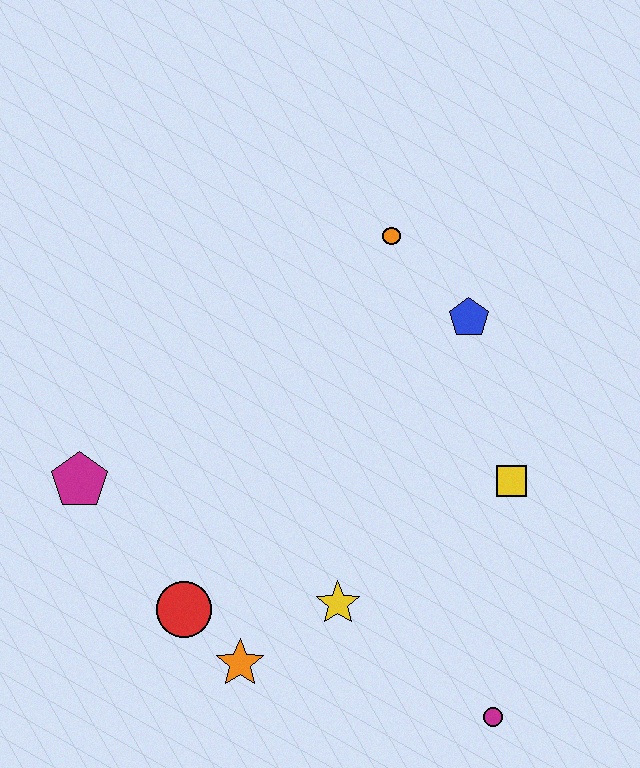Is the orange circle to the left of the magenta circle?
Yes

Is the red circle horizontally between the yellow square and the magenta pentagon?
Yes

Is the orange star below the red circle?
Yes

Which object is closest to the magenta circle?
The yellow star is closest to the magenta circle.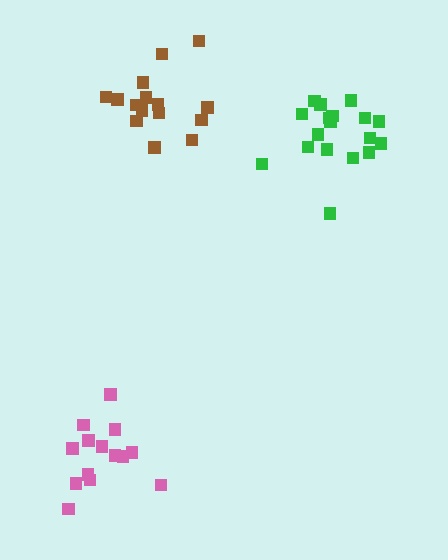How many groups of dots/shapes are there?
There are 3 groups.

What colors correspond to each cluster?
The clusters are colored: green, pink, brown.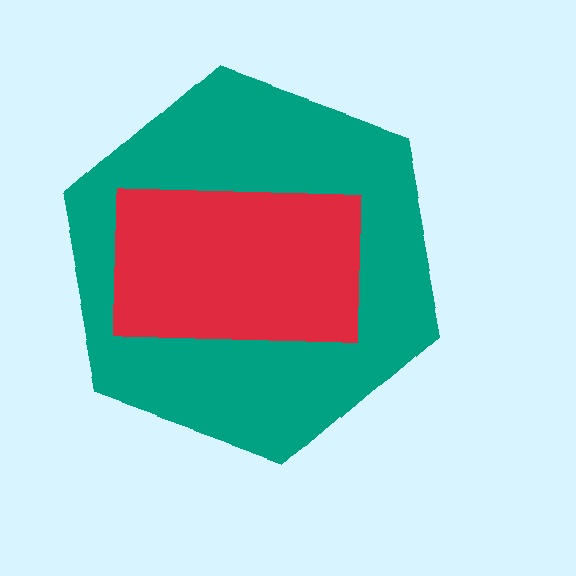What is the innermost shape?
The red rectangle.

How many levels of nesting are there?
2.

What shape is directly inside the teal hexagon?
The red rectangle.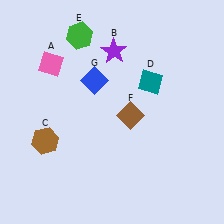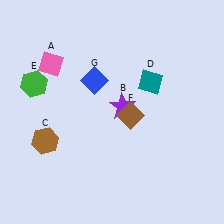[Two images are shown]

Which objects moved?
The objects that moved are: the purple star (B), the green hexagon (E).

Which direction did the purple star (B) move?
The purple star (B) moved down.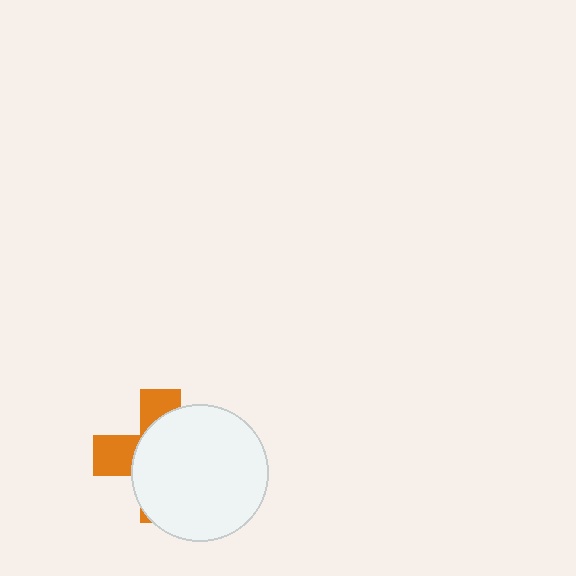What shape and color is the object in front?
The object in front is a white circle.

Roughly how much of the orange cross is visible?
A small part of it is visible (roughly 32%).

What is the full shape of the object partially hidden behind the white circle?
The partially hidden object is an orange cross.